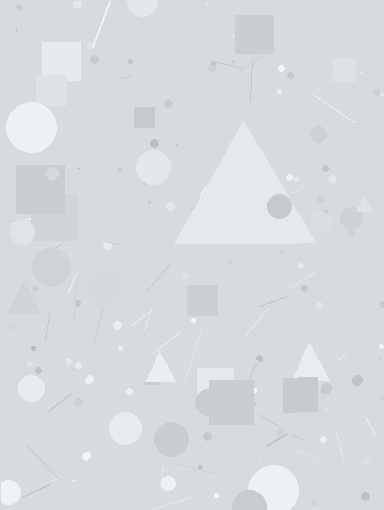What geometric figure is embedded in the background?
A triangle is embedded in the background.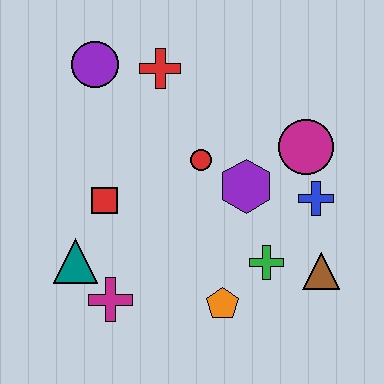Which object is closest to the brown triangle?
The green cross is closest to the brown triangle.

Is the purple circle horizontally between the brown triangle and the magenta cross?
No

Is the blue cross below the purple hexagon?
Yes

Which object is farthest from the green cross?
The purple circle is farthest from the green cross.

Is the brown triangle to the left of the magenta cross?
No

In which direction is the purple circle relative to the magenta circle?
The purple circle is to the left of the magenta circle.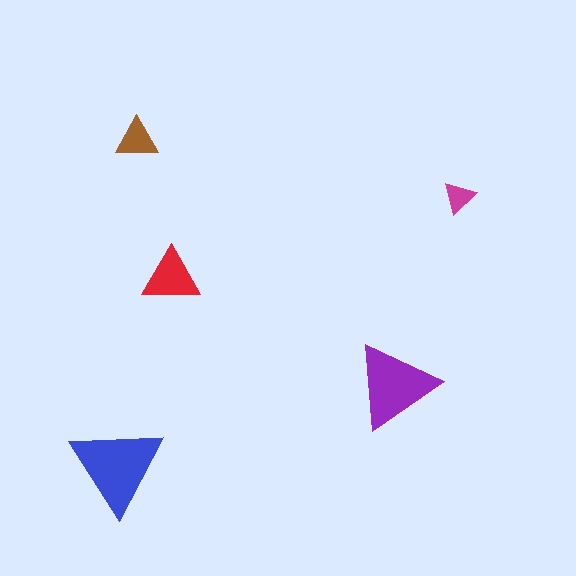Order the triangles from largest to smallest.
the blue one, the purple one, the red one, the brown one, the magenta one.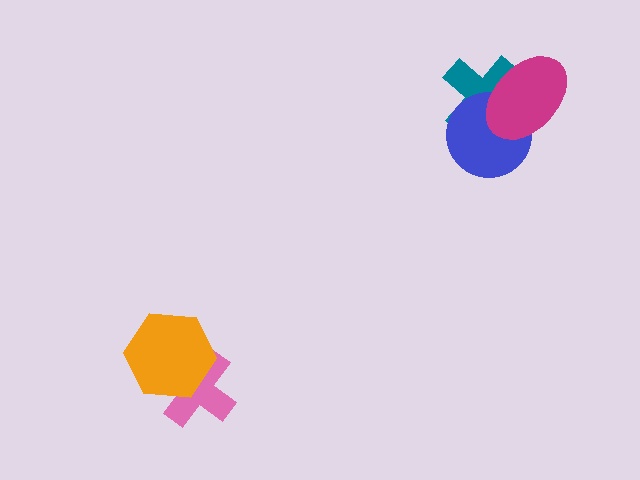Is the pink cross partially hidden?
Yes, it is partially covered by another shape.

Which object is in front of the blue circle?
The magenta ellipse is in front of the blue circle.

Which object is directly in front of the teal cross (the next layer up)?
The blue circle is directly in front of the teal cross.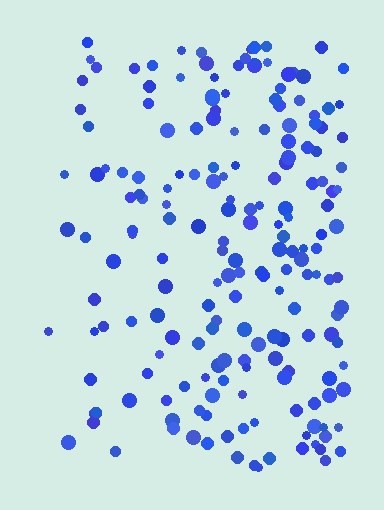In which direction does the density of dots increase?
From left to right, with the right side densest.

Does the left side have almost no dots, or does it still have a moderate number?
Still a moderate number, just noticeably fewer than the right.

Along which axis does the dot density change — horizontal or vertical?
Horizontal.